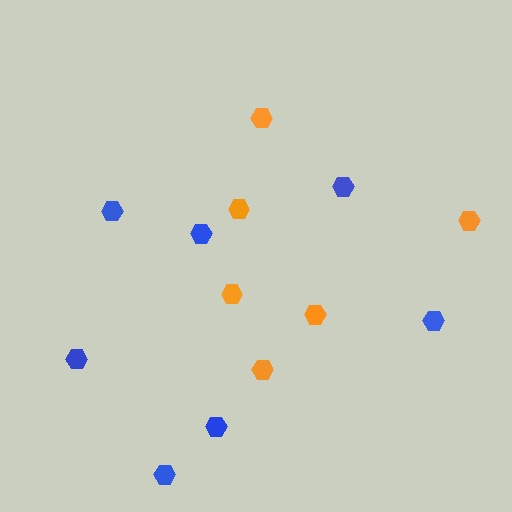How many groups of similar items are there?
There are 2 groups: one group of orange hexagons (6) and one group of blue hexagons (7).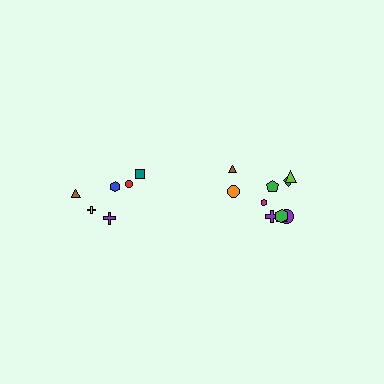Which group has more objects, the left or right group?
The right group.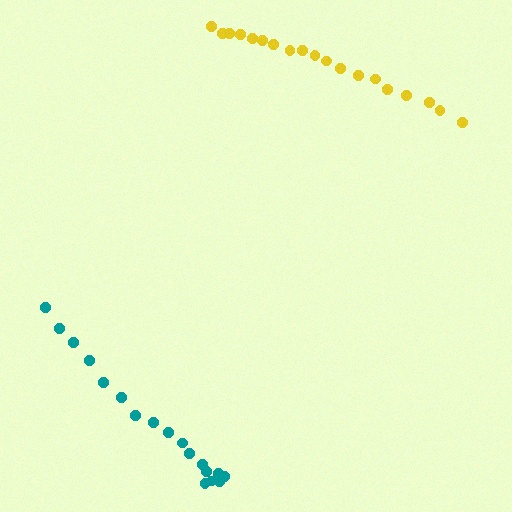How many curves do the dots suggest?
There are 2 distinct paths.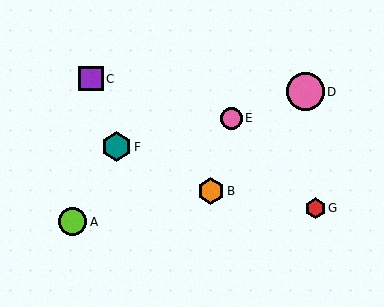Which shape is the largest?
The pink circle (labeled D) is the largest.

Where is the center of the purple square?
The center of the purple square is at (91, 79).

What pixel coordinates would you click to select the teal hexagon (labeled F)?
Click at (116, 147) to select the teal hexagon F.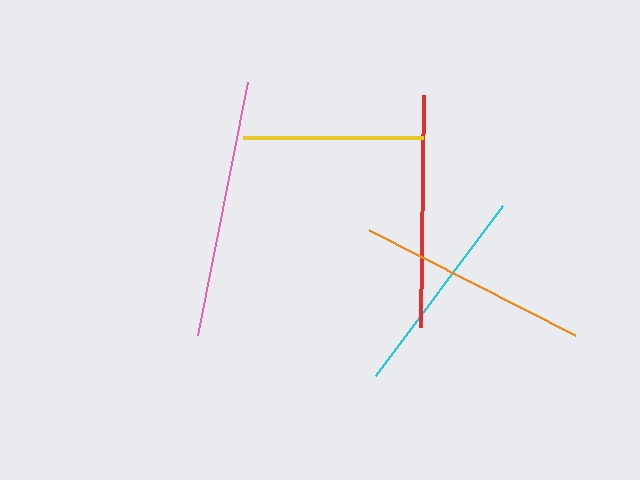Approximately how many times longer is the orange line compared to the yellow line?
The orange line is approximately 1.3 times the length of the yellow line.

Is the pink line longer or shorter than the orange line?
The pink line is longer than the orange line.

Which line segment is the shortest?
The yellow line is the shortest at approximately 180 pixels.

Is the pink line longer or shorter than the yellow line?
The pink line is longer than the yellow line.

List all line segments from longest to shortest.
From longest to shortest: pink, red, orange, cyan, yellow.